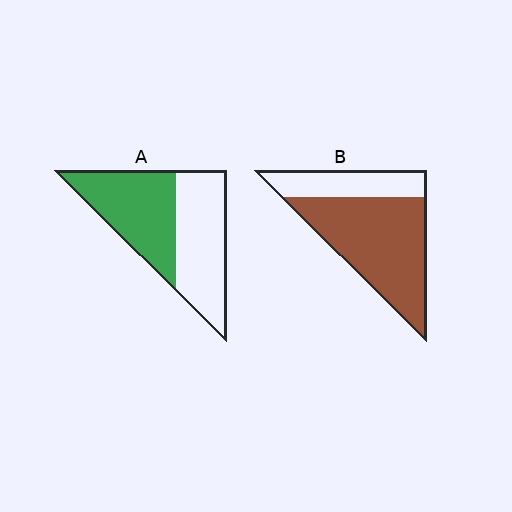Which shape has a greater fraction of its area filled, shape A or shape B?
Shape B.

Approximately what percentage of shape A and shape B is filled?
A is approximately 50% and B is approximately 70%.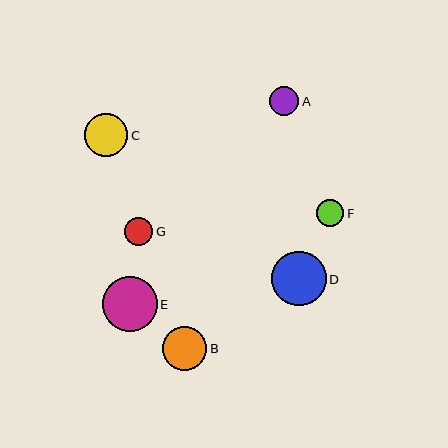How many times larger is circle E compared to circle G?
Circle E is approximately 2.0 times the size of circle G.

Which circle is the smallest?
Circle F is the smallest with a size of approximately 27 pixels.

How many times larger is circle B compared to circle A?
Circle B is approximately 1.5 times the size of circle A.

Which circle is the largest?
Circle E is the largest with a size of approximately 55 pixels.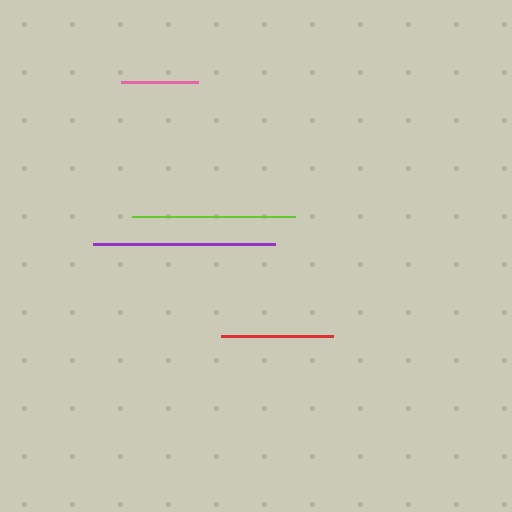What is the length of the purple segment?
The purple segment is approximately 182 pixels long.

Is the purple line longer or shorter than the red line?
The purple line is longer than the red line.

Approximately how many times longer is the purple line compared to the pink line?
The purple line is approximately 2.4 times the length of the pink line.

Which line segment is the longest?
The purple line is the longest at approximately 182 pixels.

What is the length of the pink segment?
The pink segment is approximately 77 pixels long.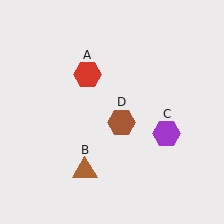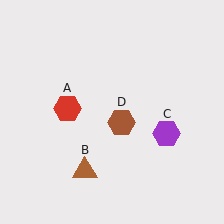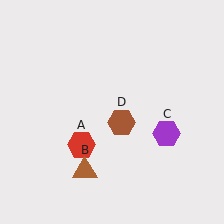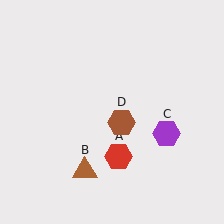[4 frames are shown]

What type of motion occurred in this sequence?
The red hexagon (object A) rotated counterclockwise around the center of the scene.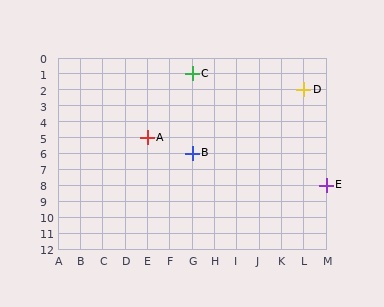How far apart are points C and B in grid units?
Points C and B are 5 rows apart.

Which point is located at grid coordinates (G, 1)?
Point C is at (G, 1).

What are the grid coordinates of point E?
Point E is at grid coordinates (M, 8).